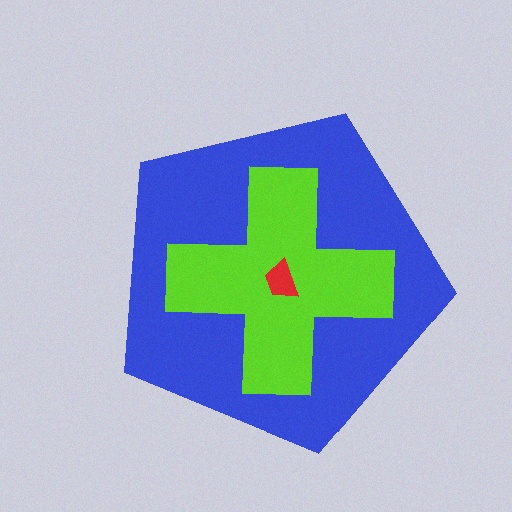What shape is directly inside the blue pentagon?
The lime cross.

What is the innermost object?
The red trapezoid.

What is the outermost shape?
The blue pentagon.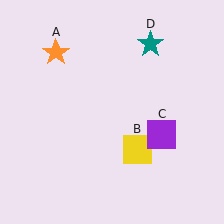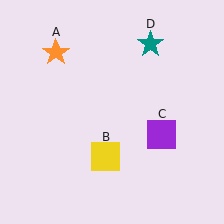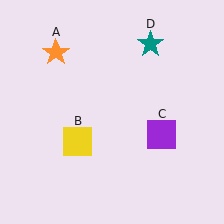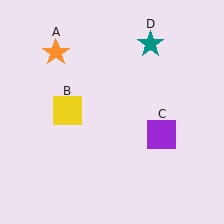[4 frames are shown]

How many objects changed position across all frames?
1 object changed position: yellow square (object B).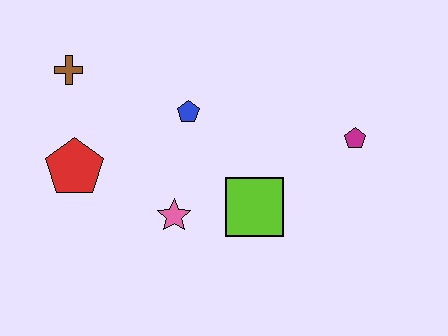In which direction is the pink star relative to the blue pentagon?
The pink star is below the blue pentagon.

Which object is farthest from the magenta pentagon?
The brown cross is farthest from the magenta pentagon.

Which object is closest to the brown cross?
The red pentagon is closest to the brown cross.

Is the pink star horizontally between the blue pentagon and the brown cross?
Yes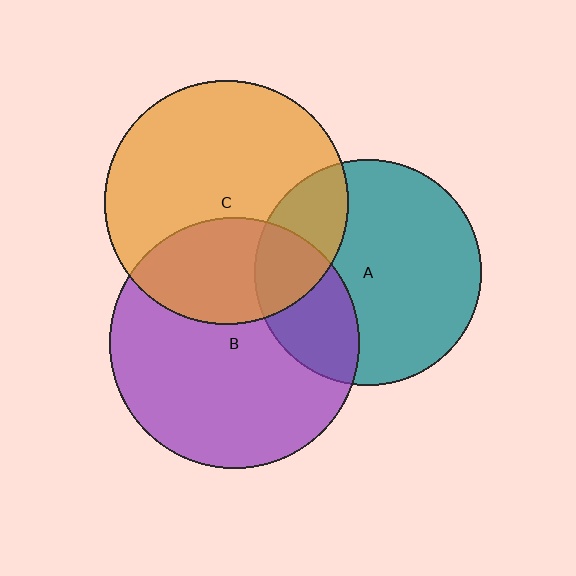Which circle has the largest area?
Circle B (purple).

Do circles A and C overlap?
Yes.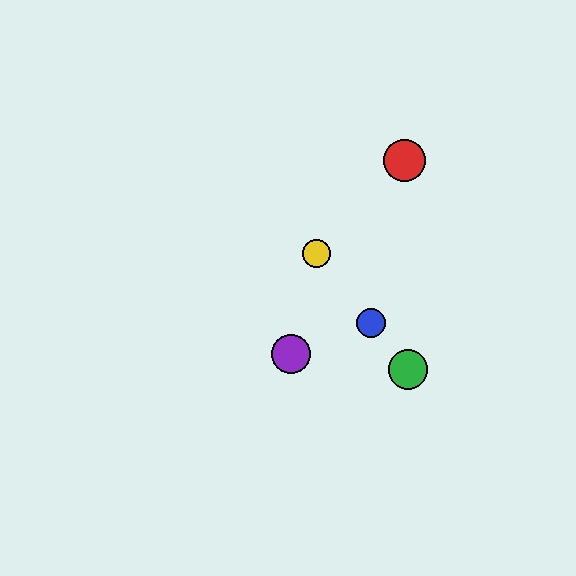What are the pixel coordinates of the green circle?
The green circle is at (408, 369).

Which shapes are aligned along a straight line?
The blue circle, the green circle, the yellow circle are aligned along a straight line.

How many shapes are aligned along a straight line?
3 shapes (the blue circle, the green circle, the yellow circle) are aligned along a straight line.